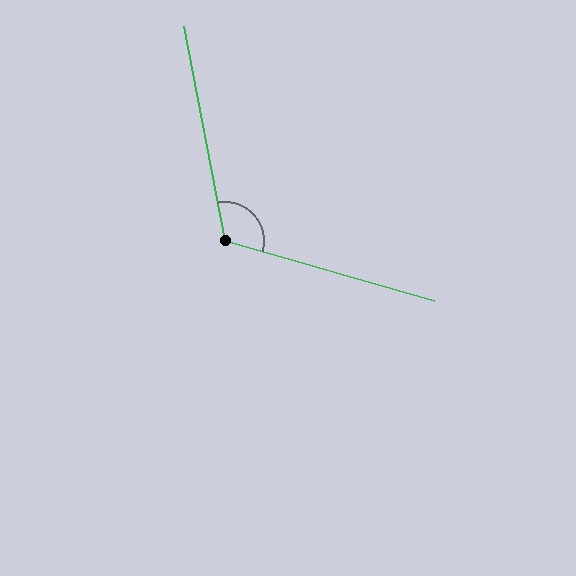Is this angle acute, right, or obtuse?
It is obtuse.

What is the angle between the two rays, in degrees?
Approximately 117 degrees.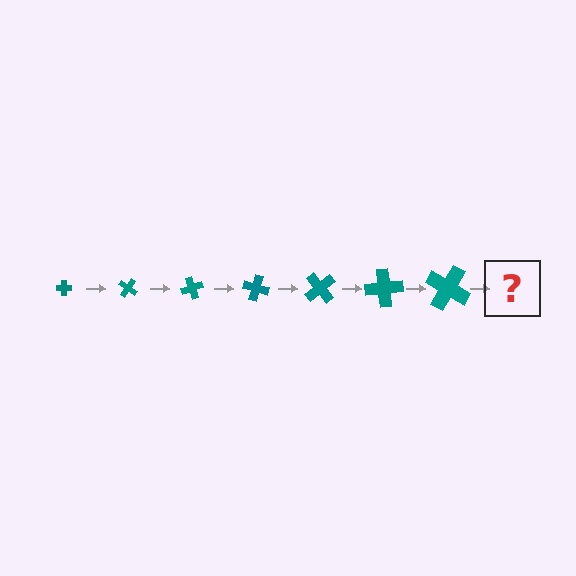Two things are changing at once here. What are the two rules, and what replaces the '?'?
The two rules are that the cross grows larger each step and it rotates 35 degrees each step. The '?' should be a cross, larger than the previous one and rotated 245 degrees from the start.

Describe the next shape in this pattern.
It should be a cross, larger than the previous one and rotated 245 degrees from the start.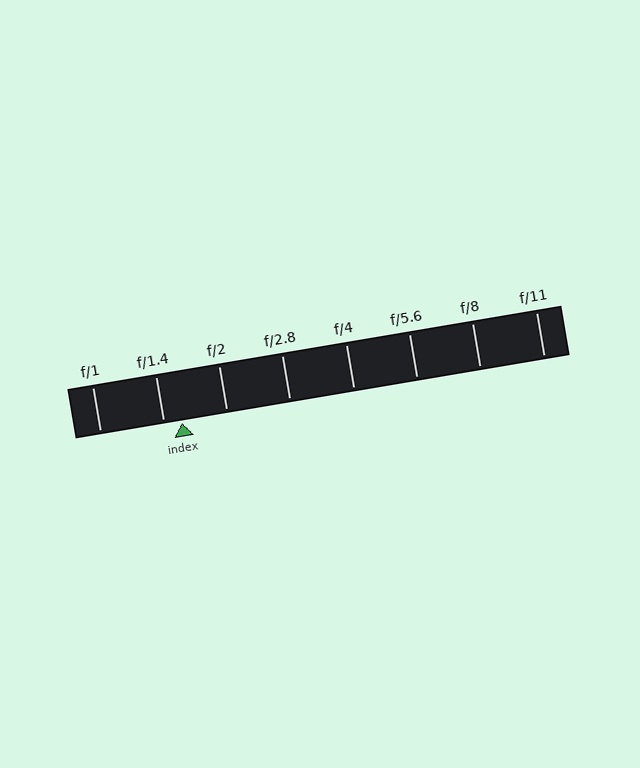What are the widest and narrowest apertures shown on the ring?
The widest aperture shown is f/1 and the narrowest is f/11.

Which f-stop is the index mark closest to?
The index mark is closest to f/1.4.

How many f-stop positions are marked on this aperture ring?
There are 8 f-stop positions marked.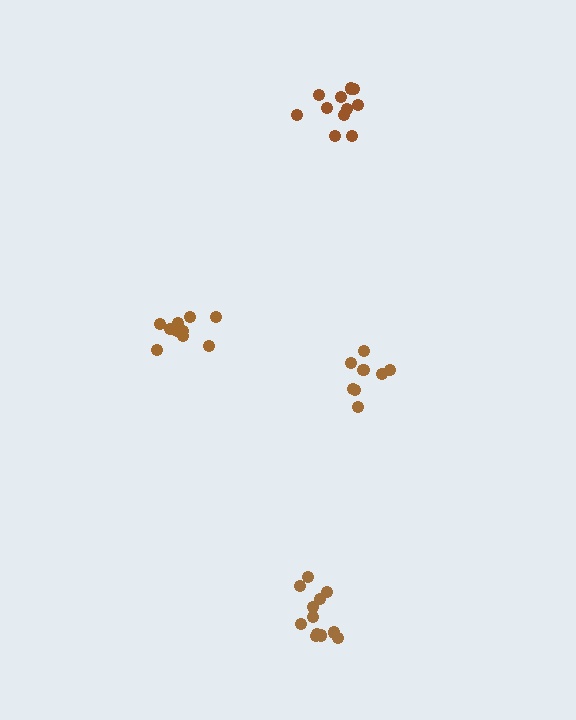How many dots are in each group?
Group 1: 11 dots, Group 2: 8 dots, Group 3: 12 dots, Group 4: 10 dots (41 total).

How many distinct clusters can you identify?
There are 4 distinct clusters.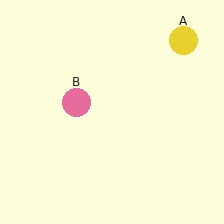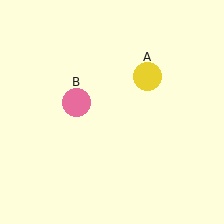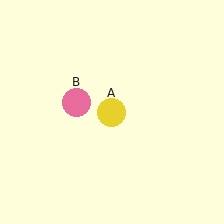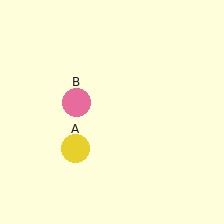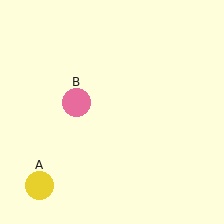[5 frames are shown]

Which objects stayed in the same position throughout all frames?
Pink circle (object B) remained stationary.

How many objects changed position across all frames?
1 object changed position: yellow circle (object A).